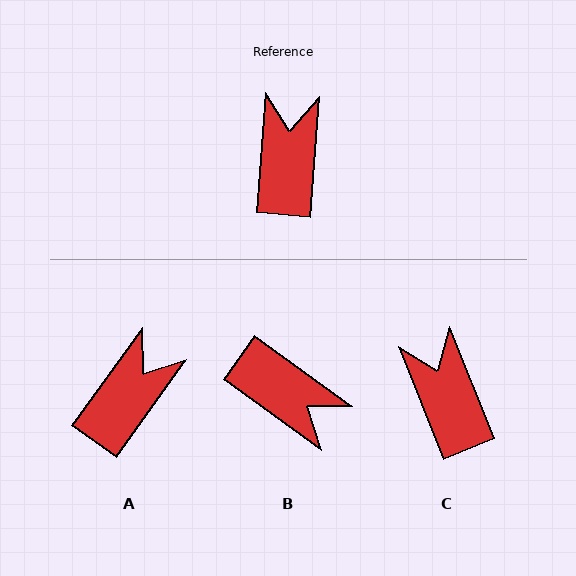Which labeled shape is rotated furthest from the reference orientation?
B, about 121 degrees away.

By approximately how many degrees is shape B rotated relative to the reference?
Approximately 121 degrees clockwise.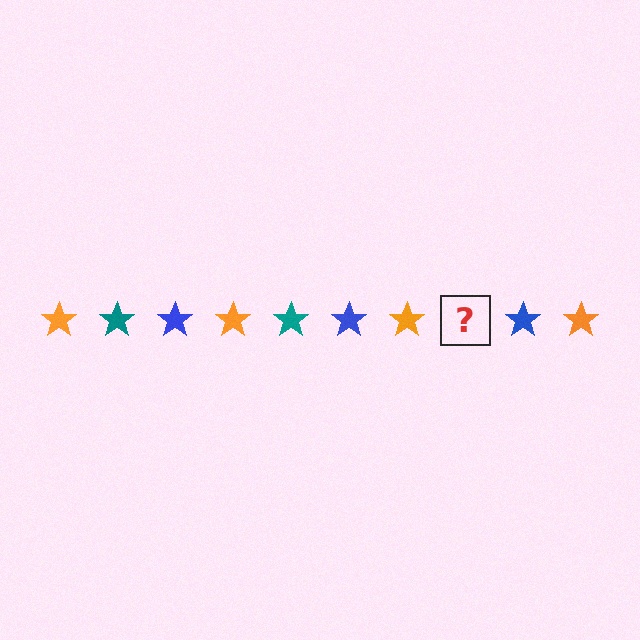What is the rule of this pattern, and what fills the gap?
The rule is that the pattern cycles through orange, teal, blue stars. The gap should be filled with a teal star.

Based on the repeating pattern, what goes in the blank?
The blank should be a teal star.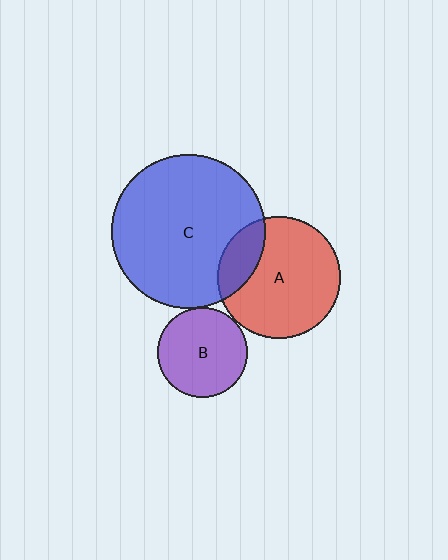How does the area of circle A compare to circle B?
Approximately 1.9 times.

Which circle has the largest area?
Circle C (blue).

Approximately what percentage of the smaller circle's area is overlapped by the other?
Approximately 20%.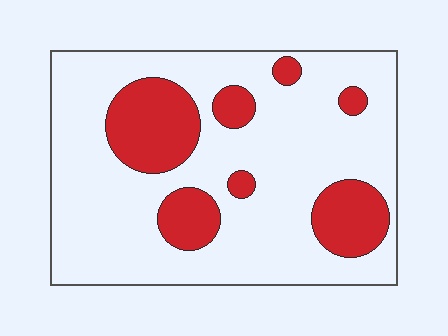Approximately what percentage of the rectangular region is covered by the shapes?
Approximately 25%.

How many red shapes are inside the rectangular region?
7.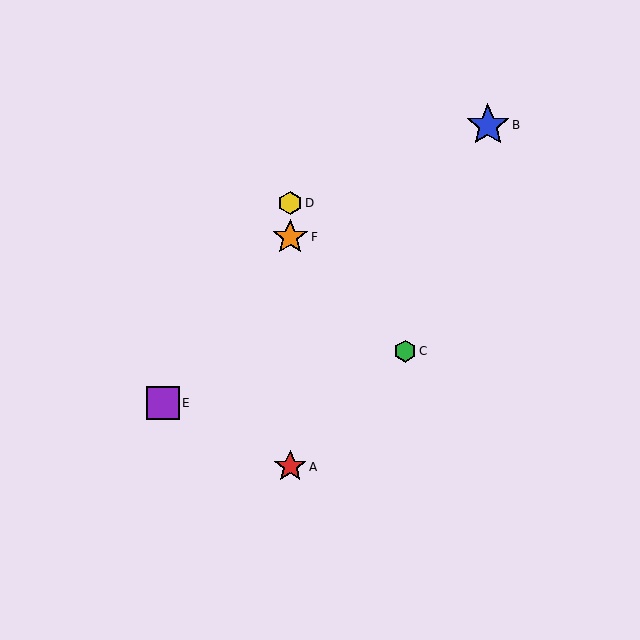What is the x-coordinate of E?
Object E is at x≈163.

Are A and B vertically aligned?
No, A is at x≈290 and B is at x≈488.